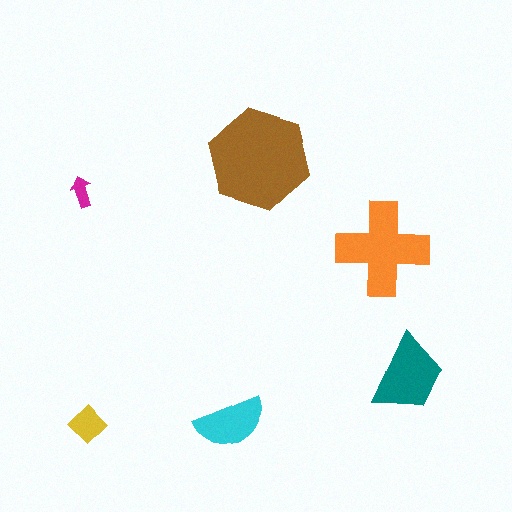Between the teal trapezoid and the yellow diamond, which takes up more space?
The teal trapezoid.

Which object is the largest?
The brown hexagon.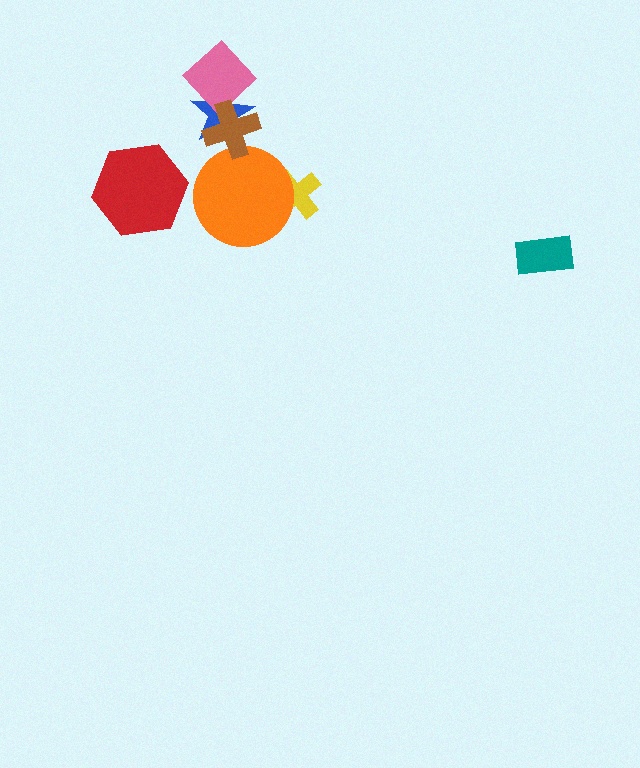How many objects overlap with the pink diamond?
2 objects overlap with the pink diamond.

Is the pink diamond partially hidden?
Yes, it is partially covered by another shape.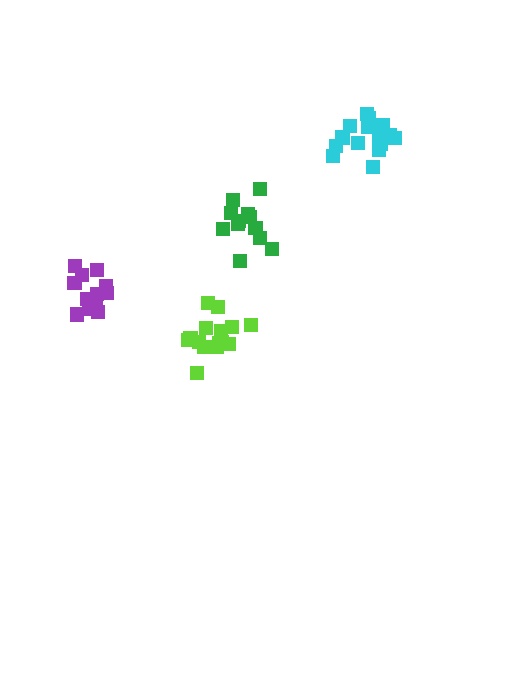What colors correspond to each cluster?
The clusters are colored: cyan, green, lime, purple.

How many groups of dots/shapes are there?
There are 4 groups.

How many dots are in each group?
Group 1: 17 dots, Group 2: 12 dots, Group 3: 16 dots, Group 4: 12 dots (57 total).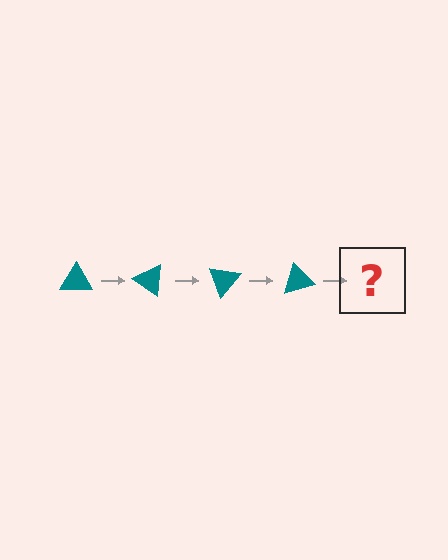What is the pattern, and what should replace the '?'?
The pattern is that the triangle rotates 35 degrees each step. The '?' should be a teal triangle rotated 140 degrees.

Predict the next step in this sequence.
The next step is a teal triangle rotated 140 degrees.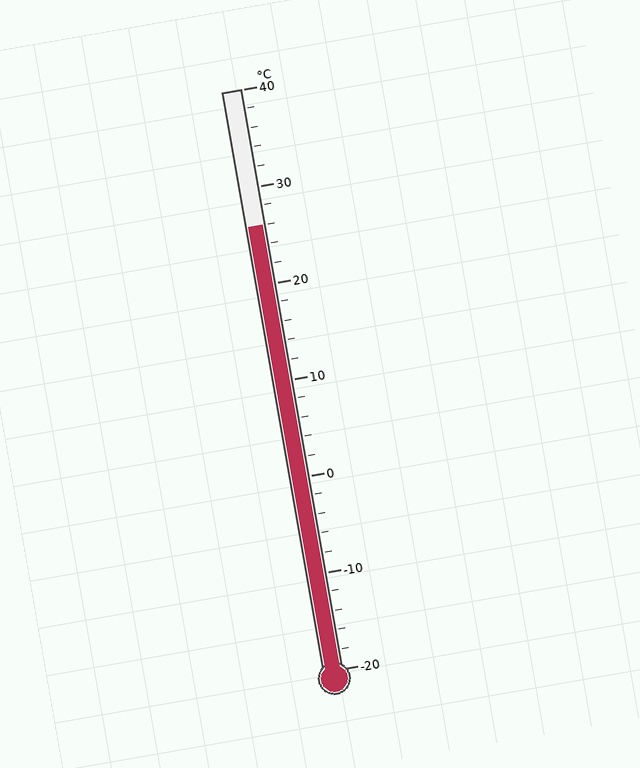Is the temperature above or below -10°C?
The temperature is above -10°C.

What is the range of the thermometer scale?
The thermometer scale ranges from -20°C to 40°C.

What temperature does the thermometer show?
The thermometer shows approximately 26°C.